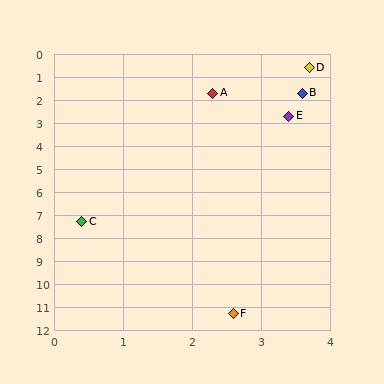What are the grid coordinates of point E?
Point E is at approximately (3.4, 2.7).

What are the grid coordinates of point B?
Point B is at approximately (3.6, 1.7).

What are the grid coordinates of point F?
Point F is at approximately (2.6, 11.3).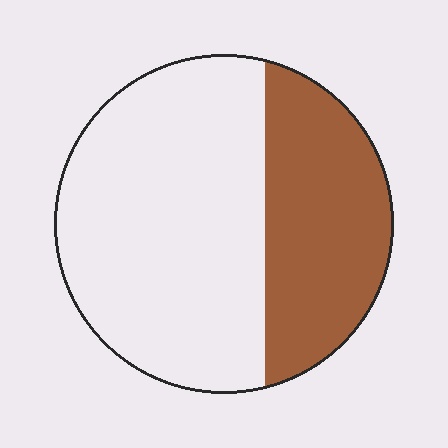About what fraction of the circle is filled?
About one third (1/3).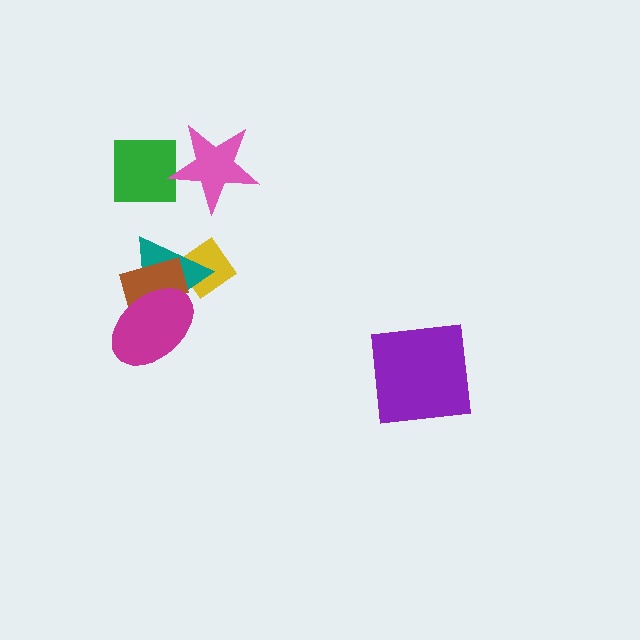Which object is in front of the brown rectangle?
The magenta ellipse is in front of the brown rectangle.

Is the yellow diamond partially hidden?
Yes, it is partially covered by another shape.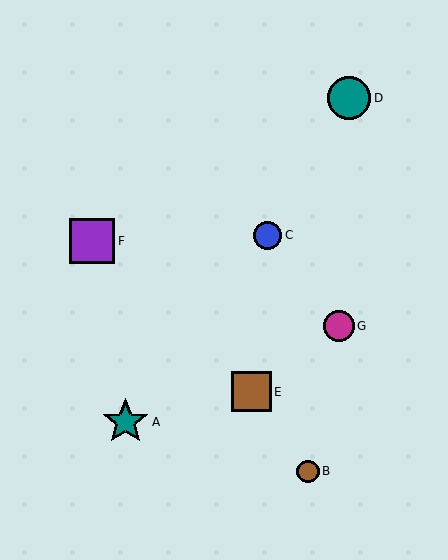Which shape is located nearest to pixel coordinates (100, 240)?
The purple square (labeled F) at (92, 241) is nearest to that location.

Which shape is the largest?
The teal star (labeled A) is the largest.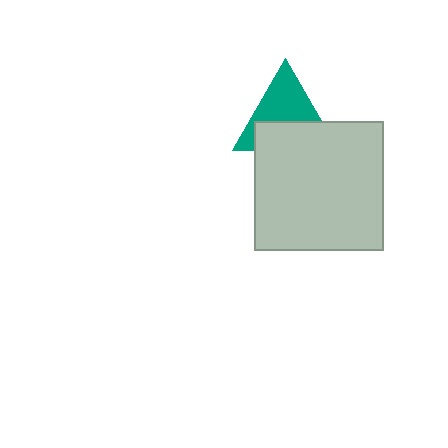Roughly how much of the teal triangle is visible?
About half of it is visible (roughly 54%).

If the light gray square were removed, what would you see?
You would see the complete teal triangle.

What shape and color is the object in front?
The object in front is a light gray square.